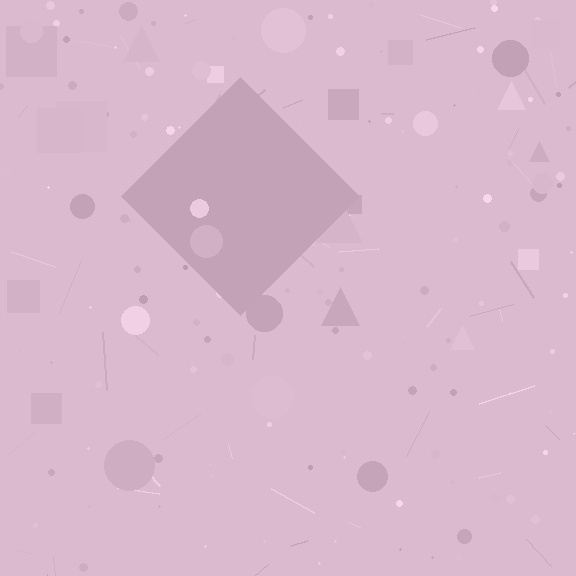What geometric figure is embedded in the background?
A diamond is embedded in the background.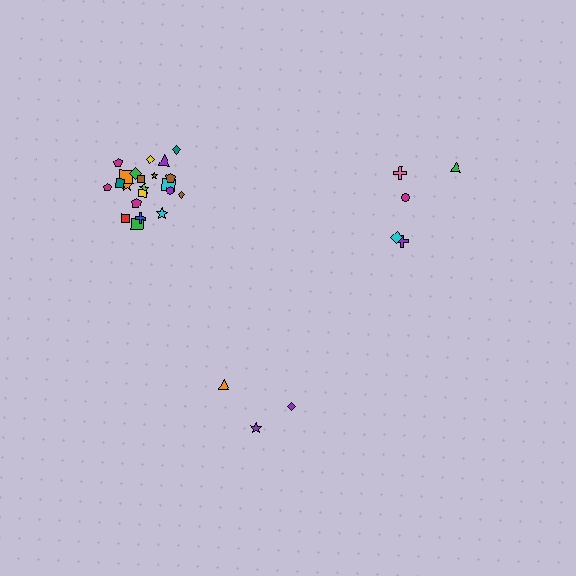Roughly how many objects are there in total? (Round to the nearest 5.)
Roughly 30 objects in total.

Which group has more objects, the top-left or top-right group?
The top-left group.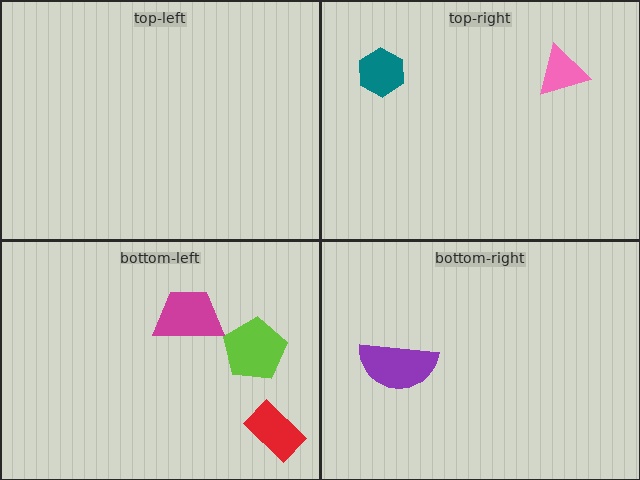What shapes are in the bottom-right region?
The purple semicircle.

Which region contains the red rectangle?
The bottom-left region.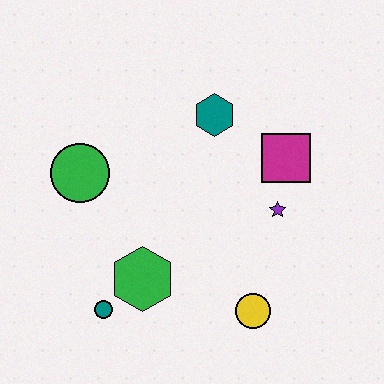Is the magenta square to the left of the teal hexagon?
No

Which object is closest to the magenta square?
The purple star is closest to the magenta square.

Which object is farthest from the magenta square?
The teal circle is farthest from the magenta square.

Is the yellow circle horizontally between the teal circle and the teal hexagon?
No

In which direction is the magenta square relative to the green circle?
The magenta square is to the right of the green circle.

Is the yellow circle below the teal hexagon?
Yes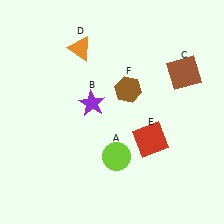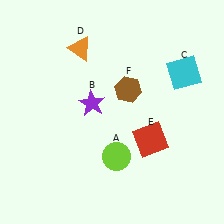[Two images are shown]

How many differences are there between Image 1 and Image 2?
There is 1 difference between the two images.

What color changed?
The square (C) changed from brown in Image 1 to cyan in Image 2.